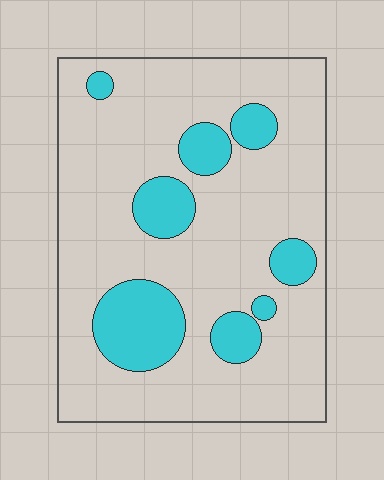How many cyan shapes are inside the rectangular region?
8.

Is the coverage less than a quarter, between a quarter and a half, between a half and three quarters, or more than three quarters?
Less than a quarter.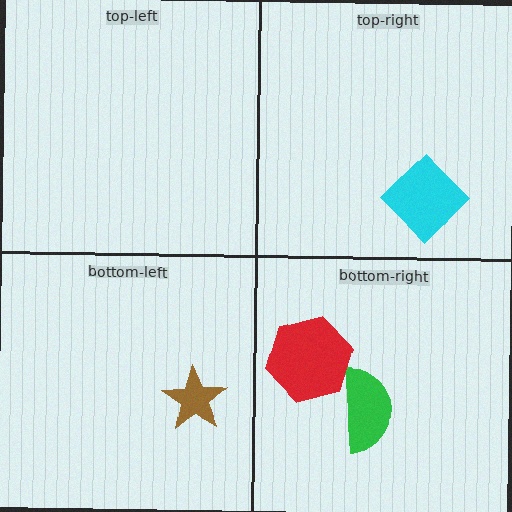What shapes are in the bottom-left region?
The brown star.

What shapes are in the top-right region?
The cyan diamond.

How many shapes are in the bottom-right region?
2.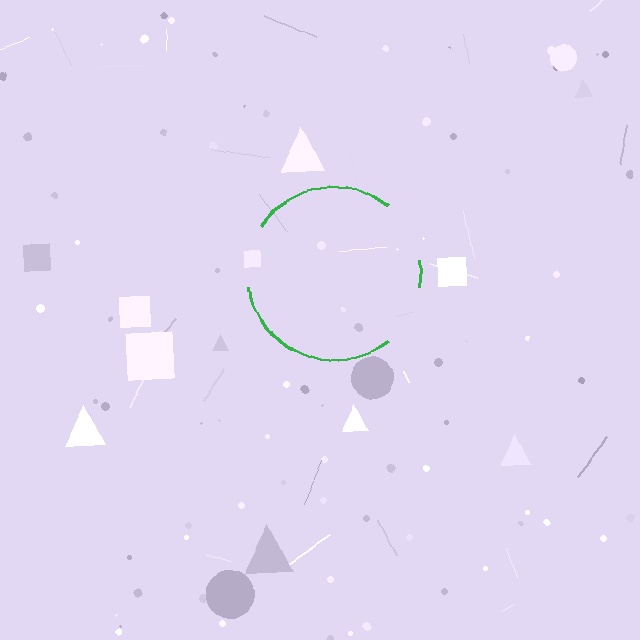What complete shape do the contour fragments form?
The contour fragments form a circle.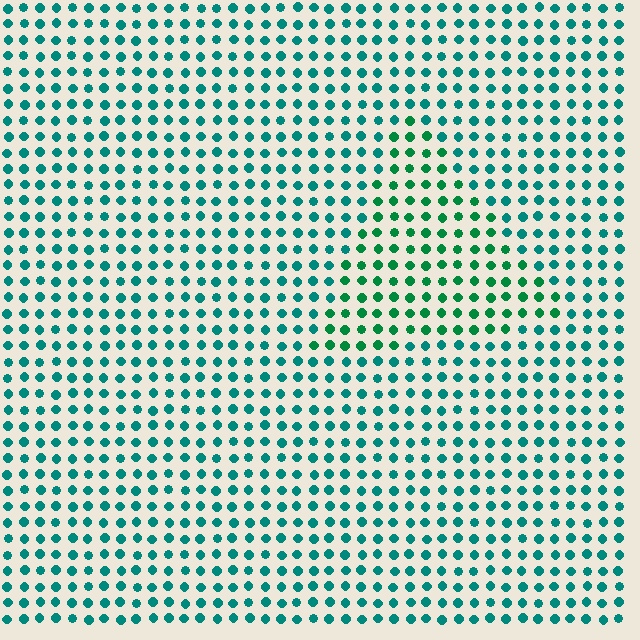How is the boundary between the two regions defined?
The boundary is defined purely by a slight shift in hue (about 29 degrees). Spacing, size, and orientation are identical on both sides.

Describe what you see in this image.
The image is filled with small teal elements in a uniform arrangement. A triangle-shaped region is visible where the elements are tinted to a slightly different hue, forming a subtle color boundary.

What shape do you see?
I see a triangle.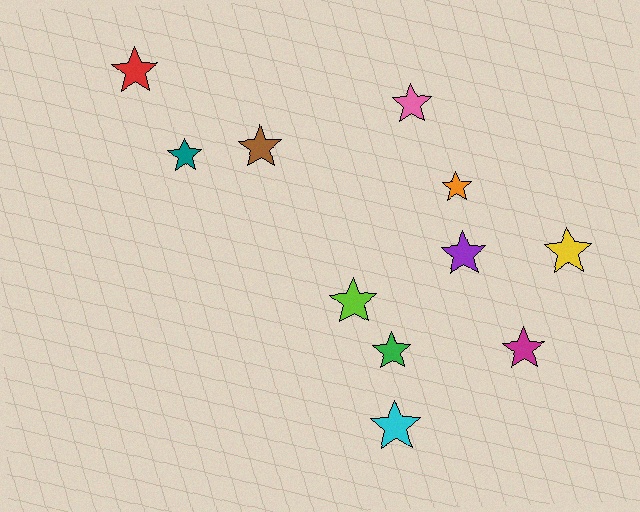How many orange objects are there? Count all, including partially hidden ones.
There is 1 orange object.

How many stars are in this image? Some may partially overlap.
There are 11 stars.